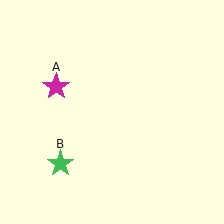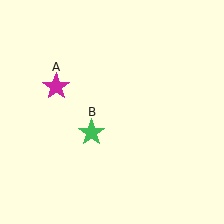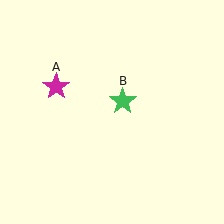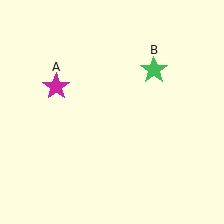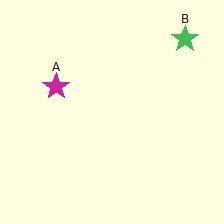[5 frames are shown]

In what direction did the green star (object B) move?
The green star (object B) moved up and to the right.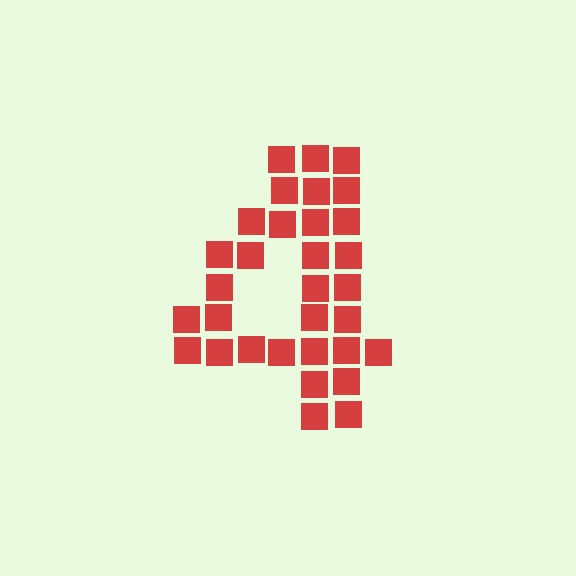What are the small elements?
The small elements are squares.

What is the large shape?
The large shape is the digit 4.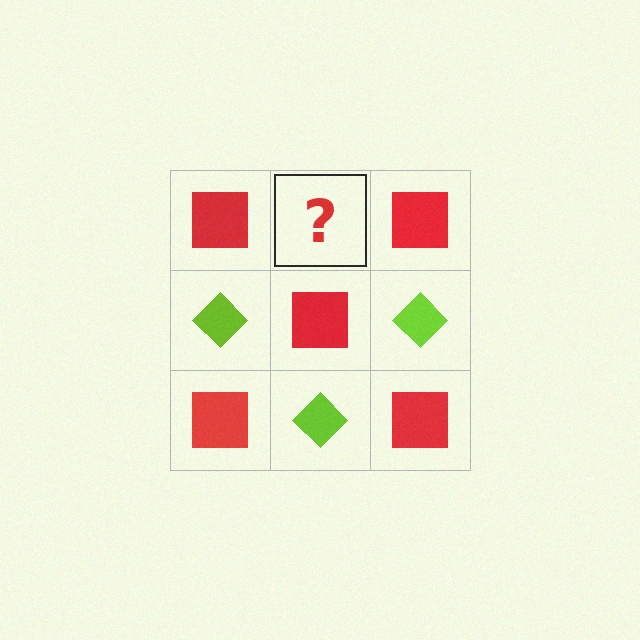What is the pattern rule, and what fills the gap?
The rule is that it alternates red square and lime diamond in a checkerboard pattern. The gap should be filled with a lime diamond.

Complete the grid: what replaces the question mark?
The question mark should be replaced with a lime diamond.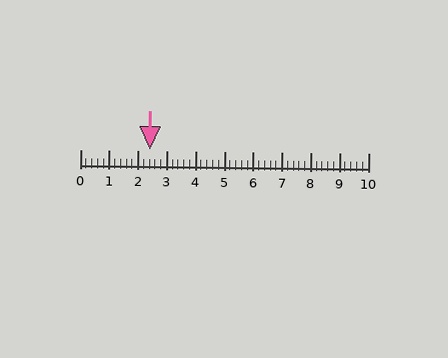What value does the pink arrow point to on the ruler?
The pink arrow points to approximately 2.4.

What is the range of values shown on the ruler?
The ruler shows values from 0 to 10.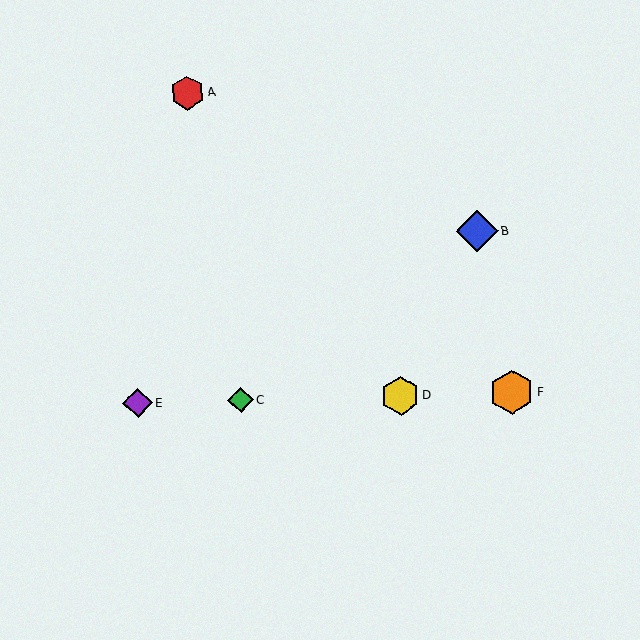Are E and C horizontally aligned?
Yes, both are at y≈403.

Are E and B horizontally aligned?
No, E is at y≈403 and B is at y≈231.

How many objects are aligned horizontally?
4 objects (C, D, E, F) are aligned horizontally.